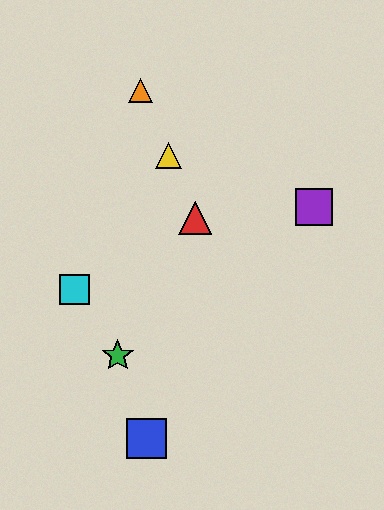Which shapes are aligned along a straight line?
The red triangle, the yellow triangle, the orange triangle are aligned along a straight line.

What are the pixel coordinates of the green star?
The green star is at (118, 356).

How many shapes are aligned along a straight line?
3 shapes (the red triangle, the yellow triangle, the orange triangle) are aligned along a straight line.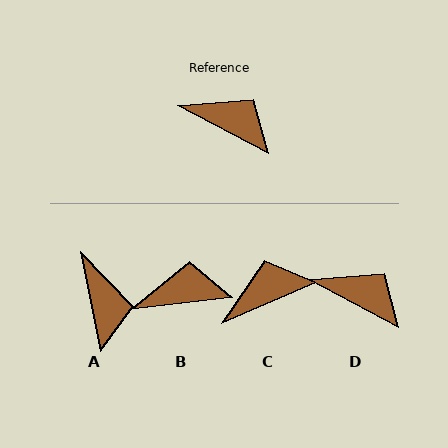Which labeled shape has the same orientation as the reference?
D.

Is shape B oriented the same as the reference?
No, it is off by about 34 degrees.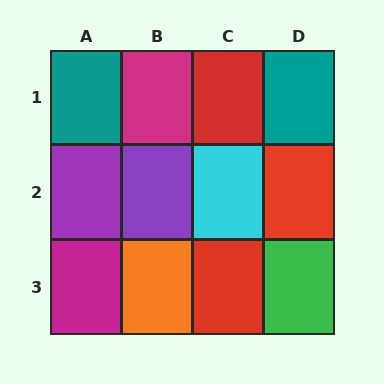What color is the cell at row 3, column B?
Orange.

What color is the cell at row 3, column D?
Green.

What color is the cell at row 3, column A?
Magenta.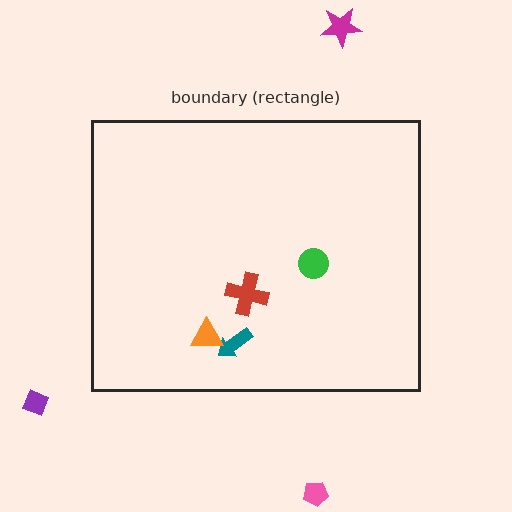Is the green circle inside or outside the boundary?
Inside.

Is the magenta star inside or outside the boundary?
Outside.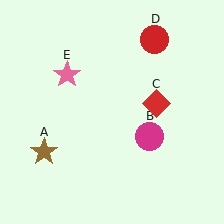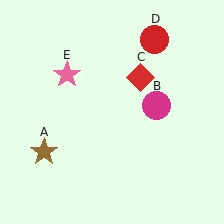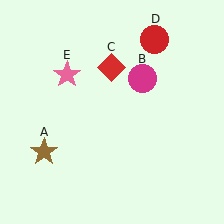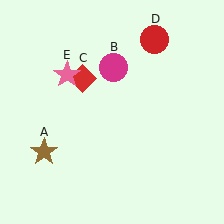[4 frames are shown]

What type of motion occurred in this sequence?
The magenta circle (object B), red diamond (object C) rotated counterclockwise around the center of the scene.